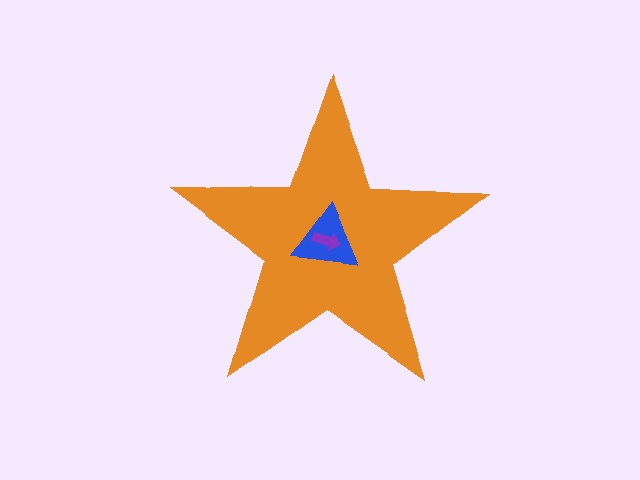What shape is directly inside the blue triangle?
The purple arrow.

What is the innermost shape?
The purple arrow.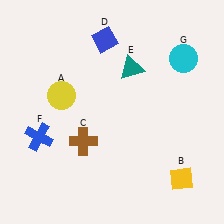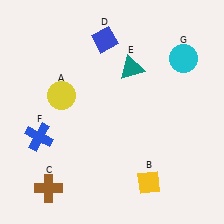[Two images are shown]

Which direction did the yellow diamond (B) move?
The yellow diamond (B) moved left.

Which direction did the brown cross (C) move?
The brown cross (C) moved down.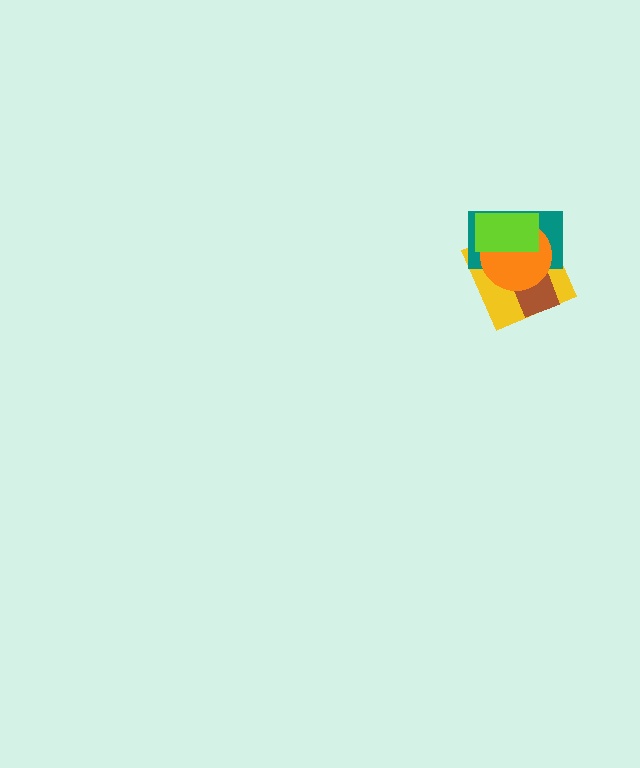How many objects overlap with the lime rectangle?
3 objects overlap with the lime rectangle.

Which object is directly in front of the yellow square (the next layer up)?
The brown diamond is directly in front of the yellow square.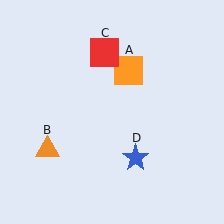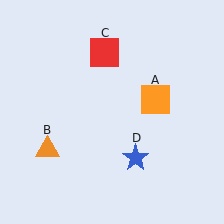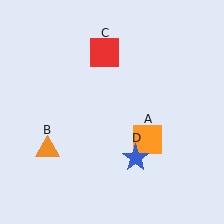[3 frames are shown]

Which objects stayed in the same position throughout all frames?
Orange triangle (object B) and red square (object C) and blue star (object D) remained stationary.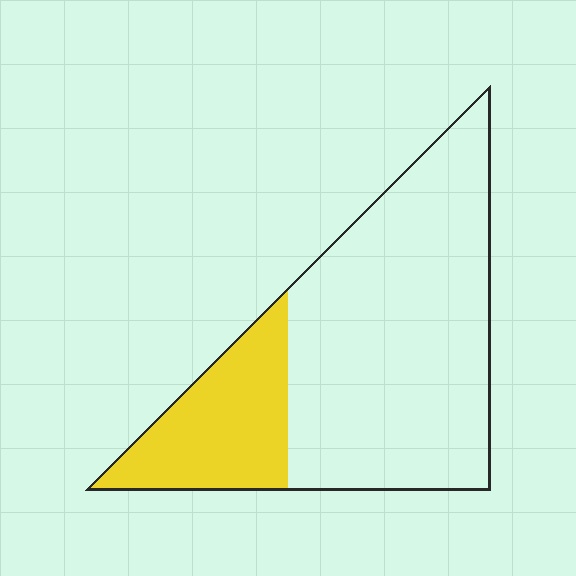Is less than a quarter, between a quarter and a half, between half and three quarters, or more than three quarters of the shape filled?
Between a quarter and a half.